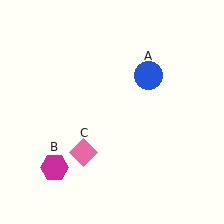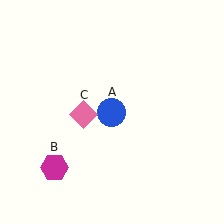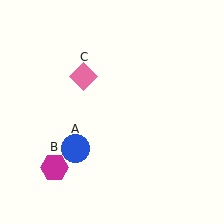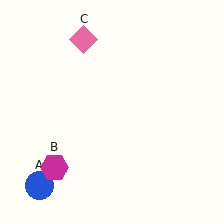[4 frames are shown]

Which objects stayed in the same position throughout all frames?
Magenta hexagon (object B) remained stationary.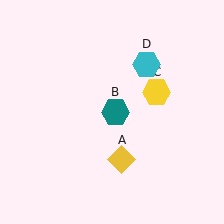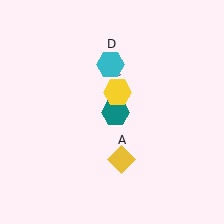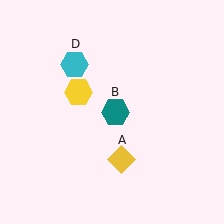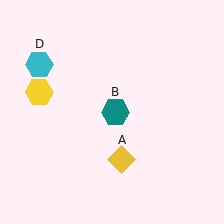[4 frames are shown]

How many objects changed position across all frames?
2 objects changed position: yellow hexagon (object C), cyan hexagon (object D).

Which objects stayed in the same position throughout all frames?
Yellow diamond (object A) and teal hexagon (object B) remained stationary.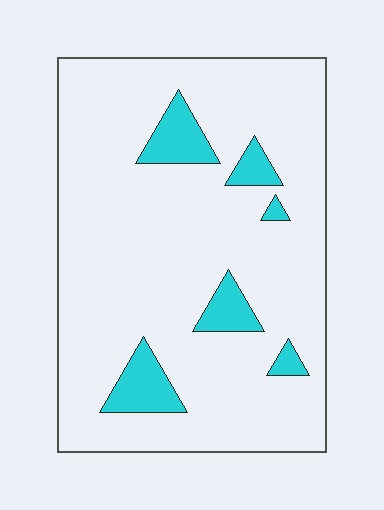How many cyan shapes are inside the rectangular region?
6.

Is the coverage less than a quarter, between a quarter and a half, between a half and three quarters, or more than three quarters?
Less than a quarter.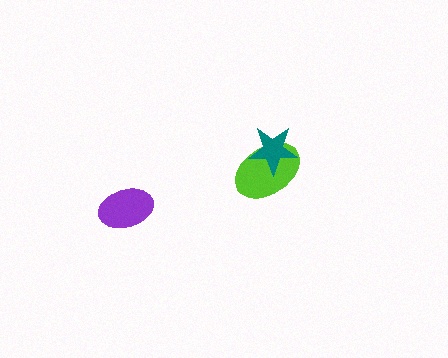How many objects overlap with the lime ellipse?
1 object overlaps with the lime ellipse.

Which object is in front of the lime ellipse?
The teal star is in front of the lime ellipse.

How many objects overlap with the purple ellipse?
0 objects overlap with the purple ellipse.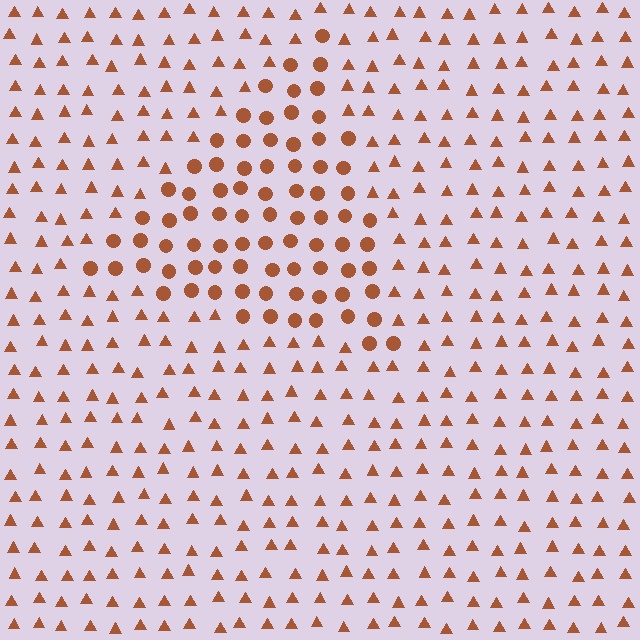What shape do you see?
I see a triangle.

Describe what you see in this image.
The image is filled with small brown elements arranged in a uniform grid. A triangle-shaped region contains circles, while the surrounding area contains triangles. The boundary is defined purely by the change in element shape.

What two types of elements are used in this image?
The image uses circles inside the triangle region and triangles outside it.